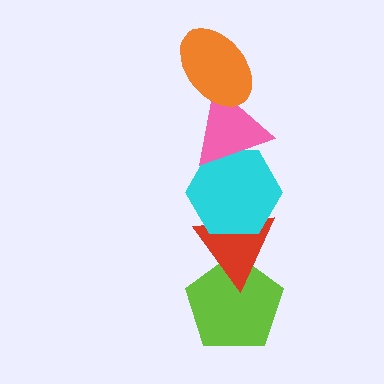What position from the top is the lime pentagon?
The lime pentagon is 5th from the top.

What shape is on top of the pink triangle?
The orange ellipse is on top of the pink triangle.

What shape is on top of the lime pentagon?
The red triangle is on top of the lime pentagon.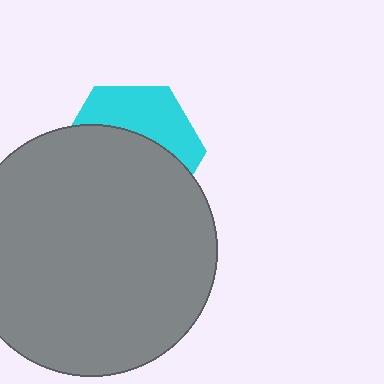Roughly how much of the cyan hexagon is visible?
A small part of it is visible (roughly 38%).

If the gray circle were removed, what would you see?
You would see the complete cyan hexagon.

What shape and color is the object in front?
The object in front is a gray circle.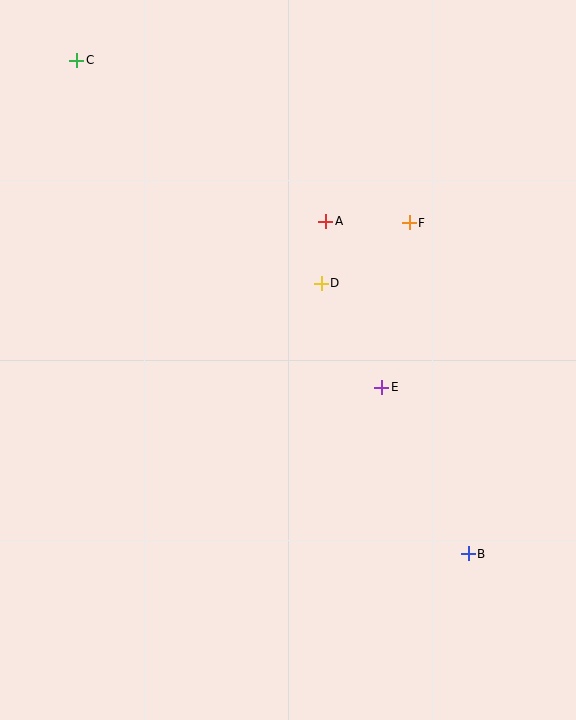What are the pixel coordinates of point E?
Point E is at (382, 387).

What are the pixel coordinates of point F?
Point F is at (409, 223).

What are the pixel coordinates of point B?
Point B is at (468, 554).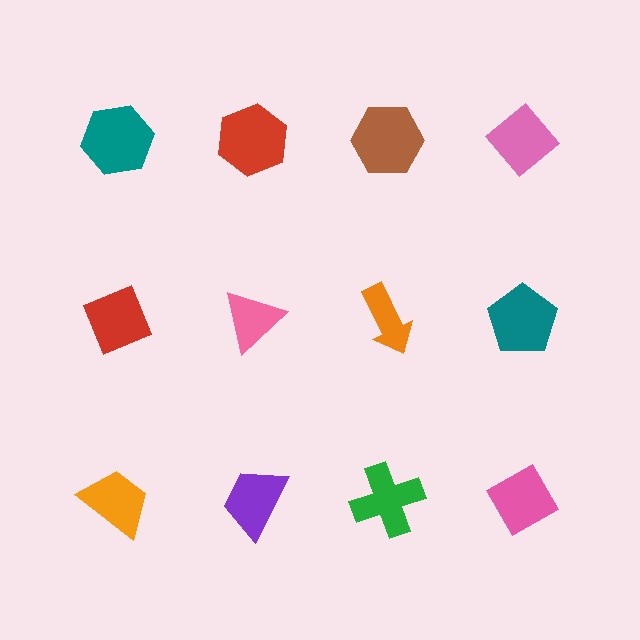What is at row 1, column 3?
A brown hexagon.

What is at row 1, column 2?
A red hexagon.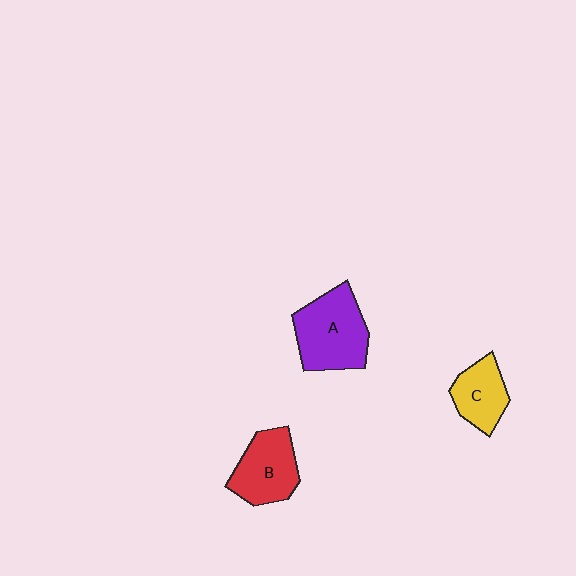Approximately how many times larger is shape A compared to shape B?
Approximately 1.3 times.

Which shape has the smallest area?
Shape C (yellow).